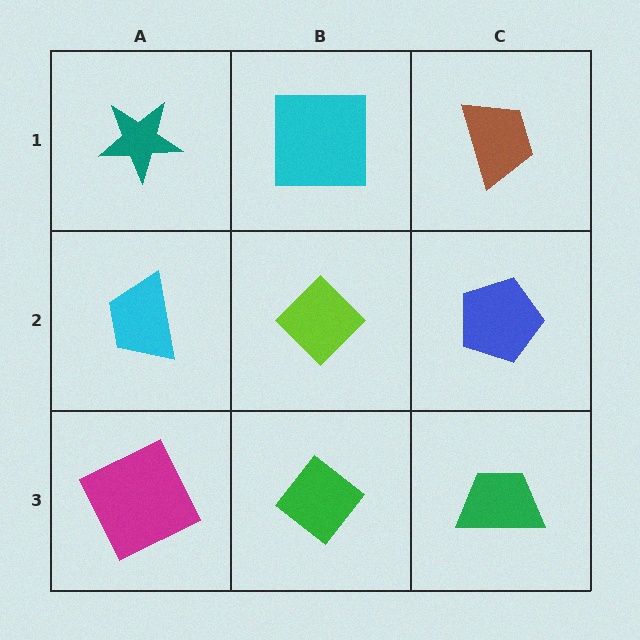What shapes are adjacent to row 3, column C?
A blue pentagon (row 2, column C), a green diamond (row 3, column B).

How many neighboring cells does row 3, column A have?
2.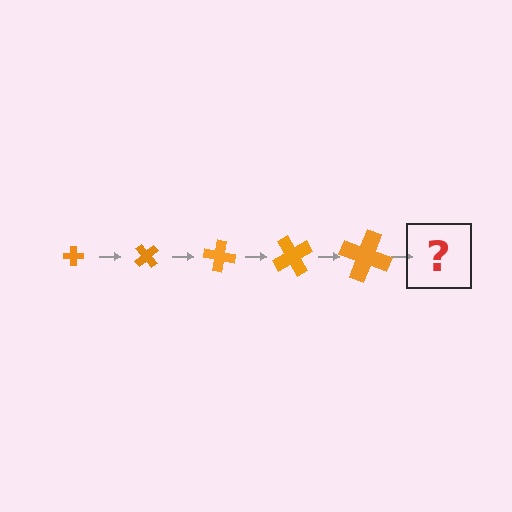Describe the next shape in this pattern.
It should be a cross, larger than the previous one and rotated 250 degrees from the start.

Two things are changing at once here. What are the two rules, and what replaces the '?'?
The two rules are that the cross grows larger each step and it rotates 50 degrees each step. The '?' should be a cross, larger than the previous one and rotated 250 degrees from the start.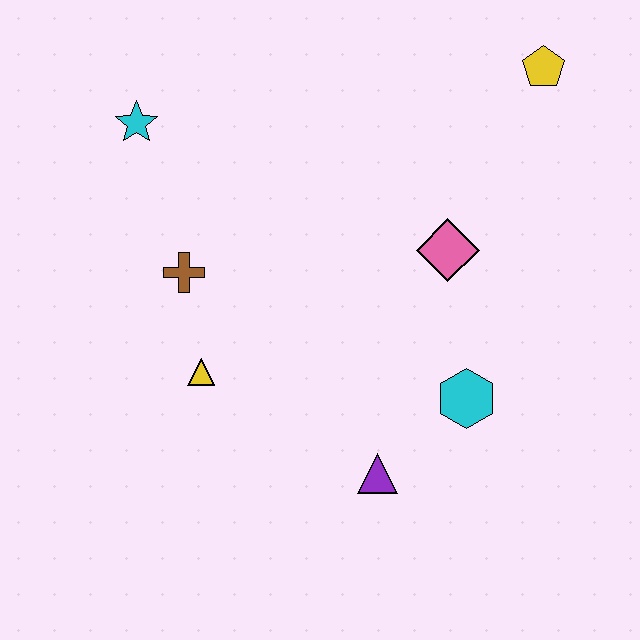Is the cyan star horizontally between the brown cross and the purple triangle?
No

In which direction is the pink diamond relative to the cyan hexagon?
The pink diamond is above the cyan hexagon.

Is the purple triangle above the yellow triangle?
No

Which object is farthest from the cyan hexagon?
The cyan star is farthest from the cyan hexagon.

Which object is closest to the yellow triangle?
The brown cross is closest to the yellow triangle.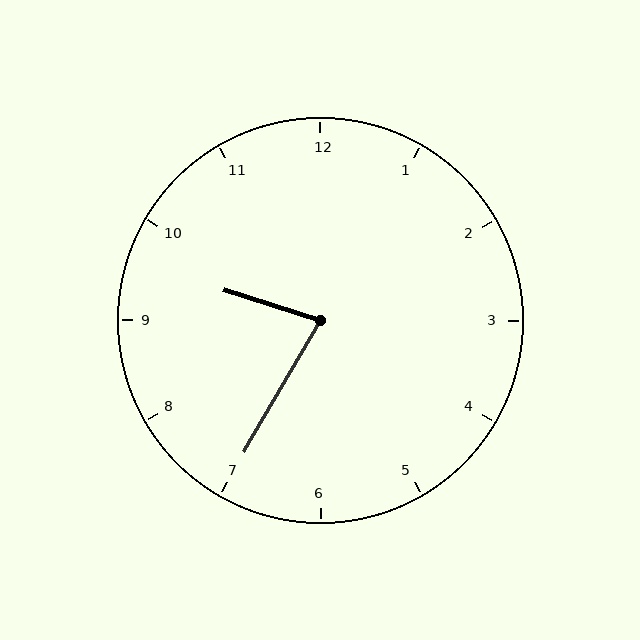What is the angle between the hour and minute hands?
Approximately 78 degrees.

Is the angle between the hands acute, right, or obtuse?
It is acute.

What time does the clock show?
9:35.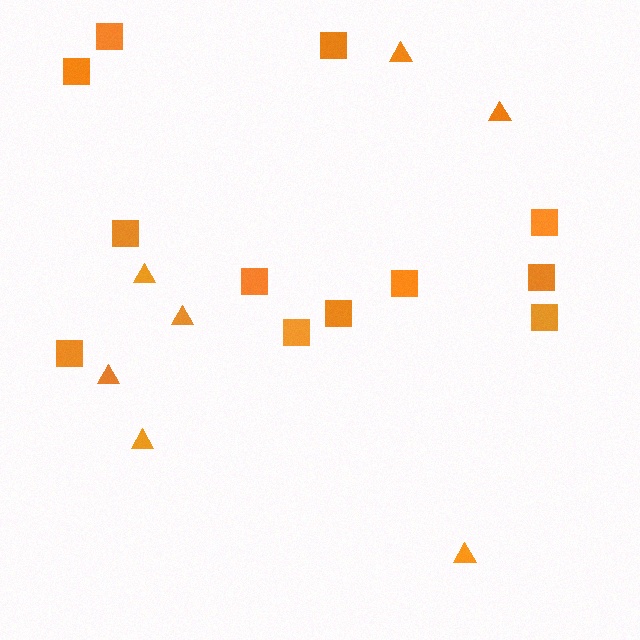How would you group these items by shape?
There are 2 groups: one group of squares (12) and one group of triangles (7).